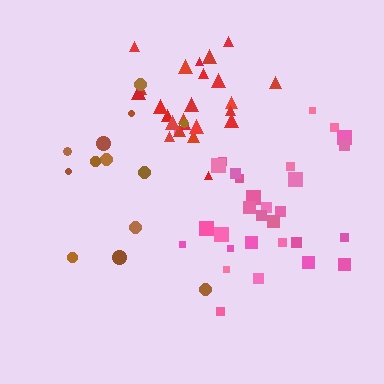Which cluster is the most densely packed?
Red.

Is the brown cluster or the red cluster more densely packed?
Red.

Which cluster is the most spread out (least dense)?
Brown.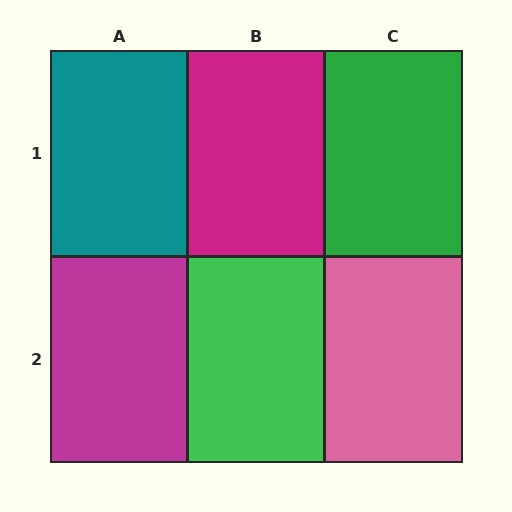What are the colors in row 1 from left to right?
Teal, magenta, green.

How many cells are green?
2 cells are green.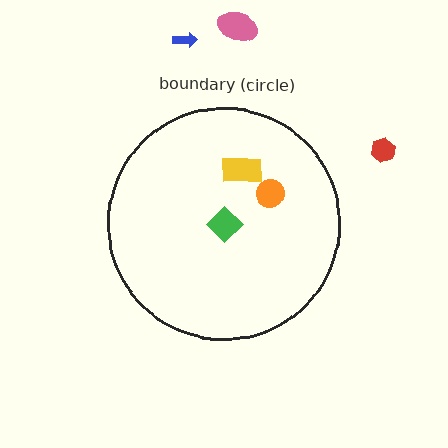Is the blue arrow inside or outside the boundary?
Outside.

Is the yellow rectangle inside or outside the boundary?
Inside.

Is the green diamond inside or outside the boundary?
Inside.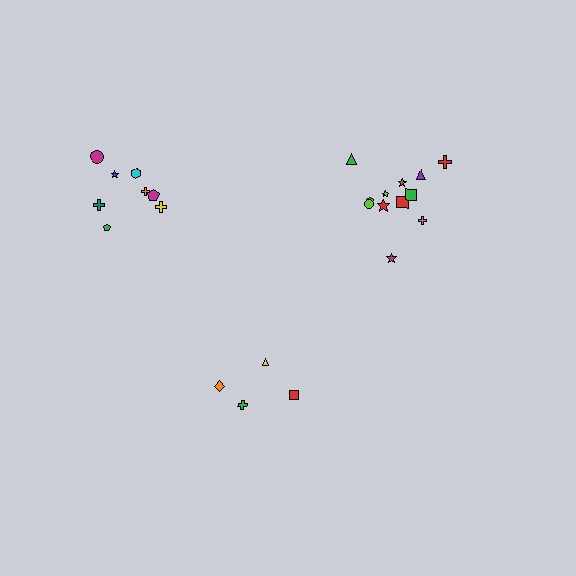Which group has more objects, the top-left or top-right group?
The top-right group.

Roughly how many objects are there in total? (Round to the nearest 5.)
Roughly 25 objects in total.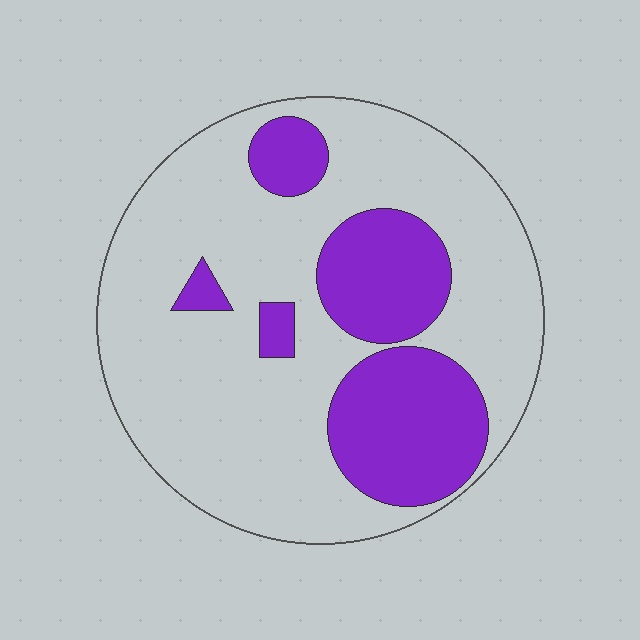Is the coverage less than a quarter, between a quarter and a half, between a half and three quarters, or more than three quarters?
Between a quarter and a half.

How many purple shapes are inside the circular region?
5.